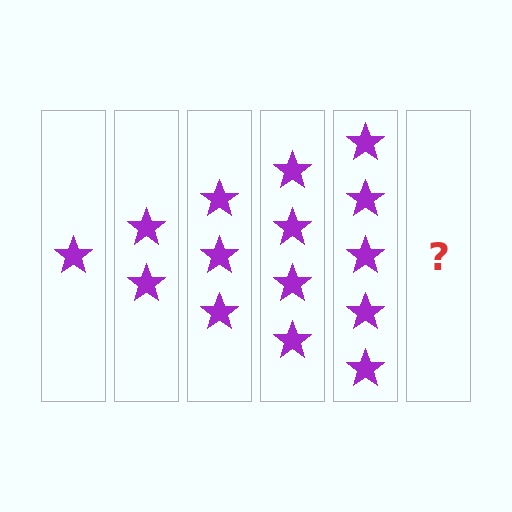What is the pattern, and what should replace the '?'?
The pattern is that each step adds one more star. The '?' should be 6 stars.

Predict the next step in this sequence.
The next step is 6 stars.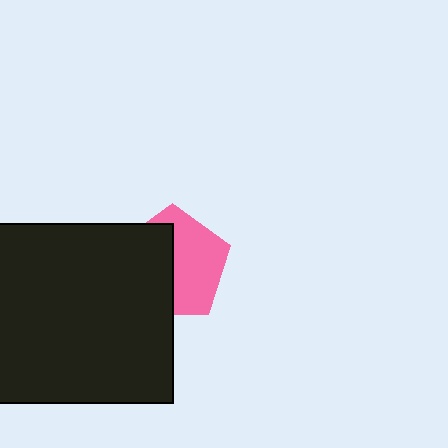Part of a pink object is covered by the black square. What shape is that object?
It is a pentagon.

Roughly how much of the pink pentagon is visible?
About half of it is visible (roughly 52%).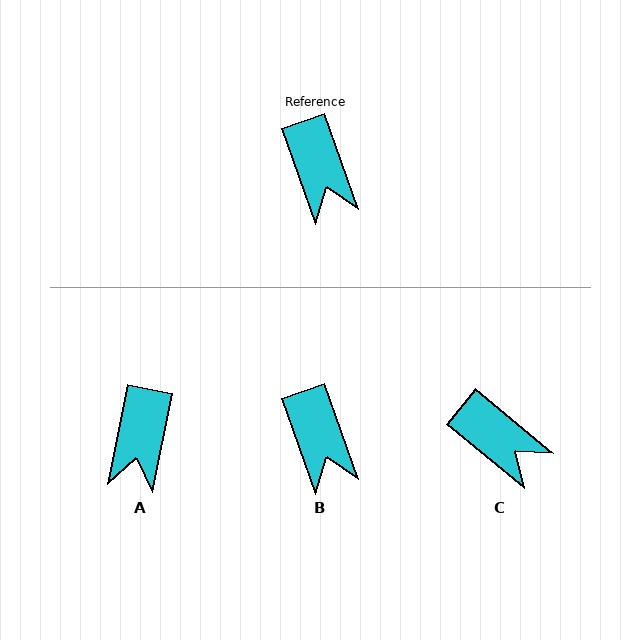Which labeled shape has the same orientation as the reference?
B.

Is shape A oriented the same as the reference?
No, it is off by about 31 degrees.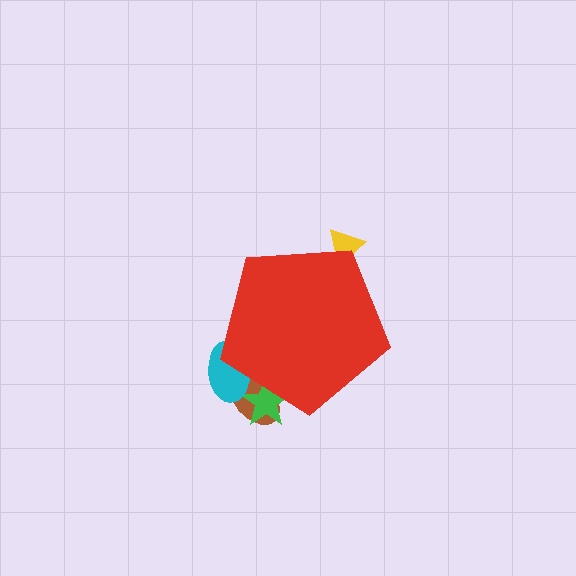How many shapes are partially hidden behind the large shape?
4 shapes are partially hidden.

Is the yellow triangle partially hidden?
Yes, the yellow triangle is partially hidden behind the red pentagon.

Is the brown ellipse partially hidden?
Yes, the brown ellipse is partially hidden behind the red pentagon.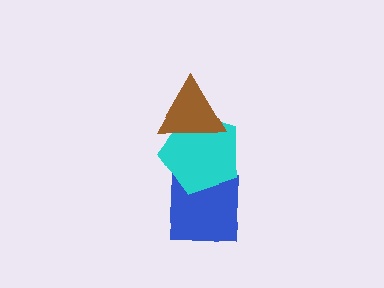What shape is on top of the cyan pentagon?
The brown triangle is on top of the cyan pentagon.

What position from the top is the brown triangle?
The brown triangle is 1st from the top.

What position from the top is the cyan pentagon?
The cyan pentagon is 2nd from the top.